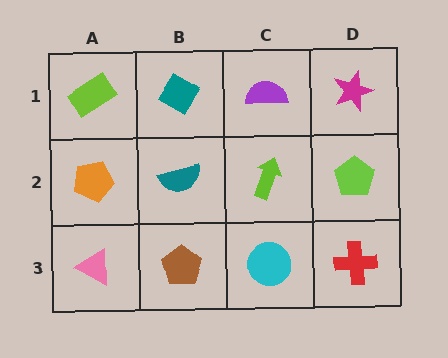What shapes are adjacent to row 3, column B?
A teal semicircle (row 2, column B), a pink triangle (row 3, column A), a cyan circle (row 3, column C).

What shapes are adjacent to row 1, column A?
An orange pentagon (row 2, column A), a teal diamond (row 1, column B).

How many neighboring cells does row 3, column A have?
2.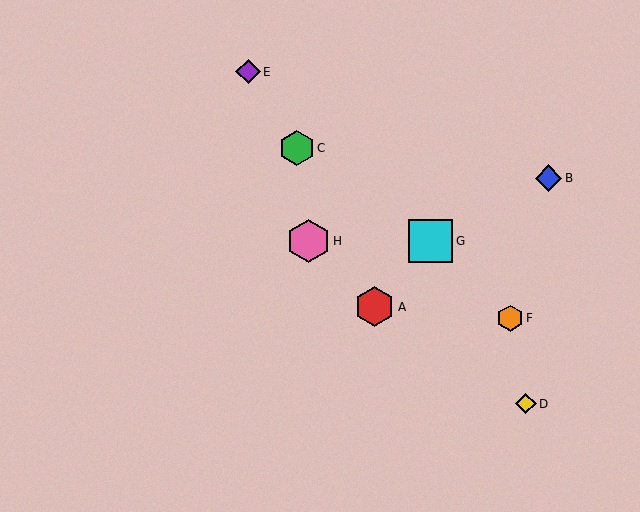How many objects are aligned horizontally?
2 objects (G, H) are aligned horizontally.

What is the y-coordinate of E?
Object E is at y≈72.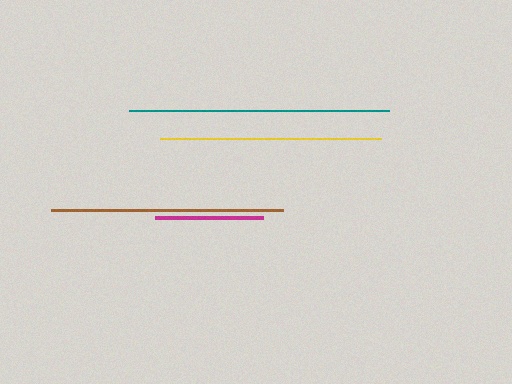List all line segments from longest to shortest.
From longest to shortest: teal, brown, yellow, magenta.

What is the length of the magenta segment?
The magenta segment is approximately 107 pixels long.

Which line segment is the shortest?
The magenta line is the shortest at approximately 107 pixels.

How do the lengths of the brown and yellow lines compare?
The brown and yellow lines are approximately the same length.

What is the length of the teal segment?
The teal segment is approximately 261 pixels long.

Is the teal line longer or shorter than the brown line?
The teal line is longer than the brown line.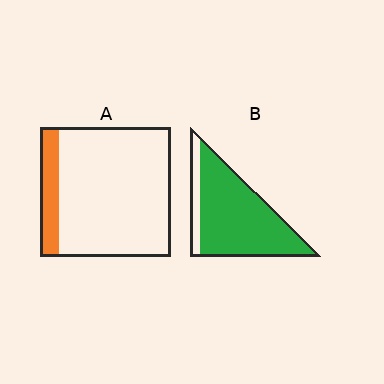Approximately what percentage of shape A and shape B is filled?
A is approximately 15% and B is approximately 85%.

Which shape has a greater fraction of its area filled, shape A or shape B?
Shape B.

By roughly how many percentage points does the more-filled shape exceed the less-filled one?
By roughly 70 percentage points (B over A).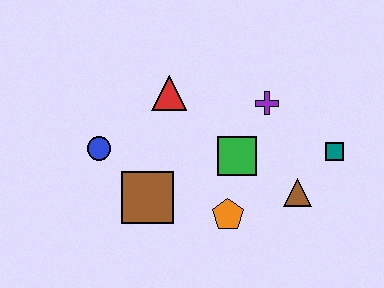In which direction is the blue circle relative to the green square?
The blue circle is to the left of the green square.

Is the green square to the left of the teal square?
Yes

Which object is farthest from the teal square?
The blue circle is farthest from the teal square.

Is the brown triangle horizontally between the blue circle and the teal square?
Yes